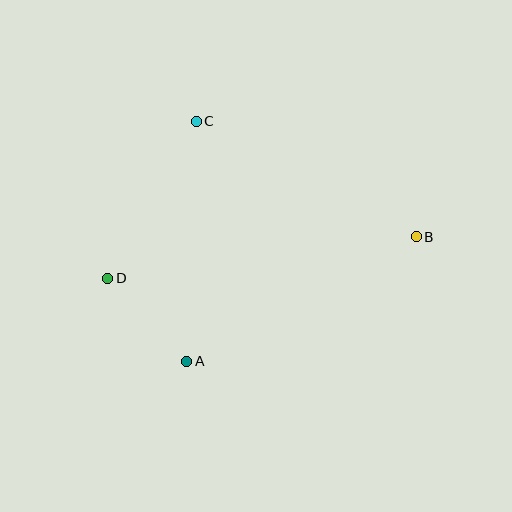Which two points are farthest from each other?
Points B and D are farthest from each other.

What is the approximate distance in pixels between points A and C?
The distance between A and C is approximately 240 pixels.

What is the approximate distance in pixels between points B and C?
The distance between B and C is approximately 248 pixels.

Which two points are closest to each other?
Points A and D are closest to each other.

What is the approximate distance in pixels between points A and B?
The distance between A and B is approximately 261 pixels.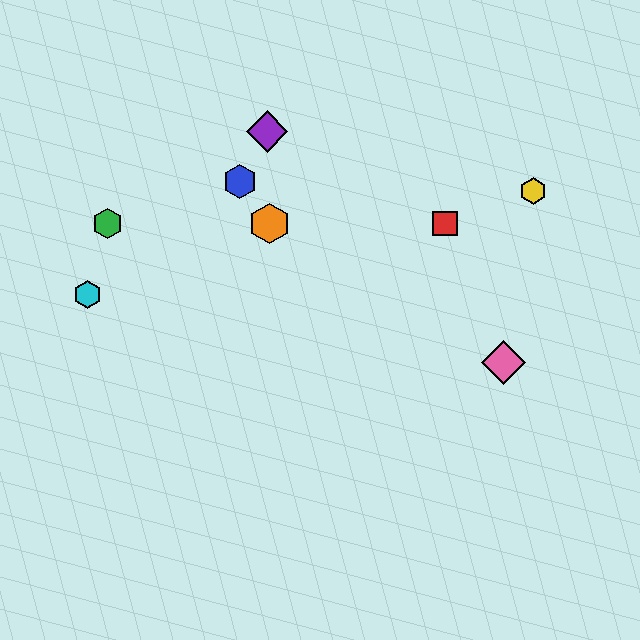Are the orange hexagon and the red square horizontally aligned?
Yes, both are at y≈224.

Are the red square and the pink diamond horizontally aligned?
No, the red square is at y≈224 and the pink diamond is at y≈362.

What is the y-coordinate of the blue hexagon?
The blue hexagon is at y≈182.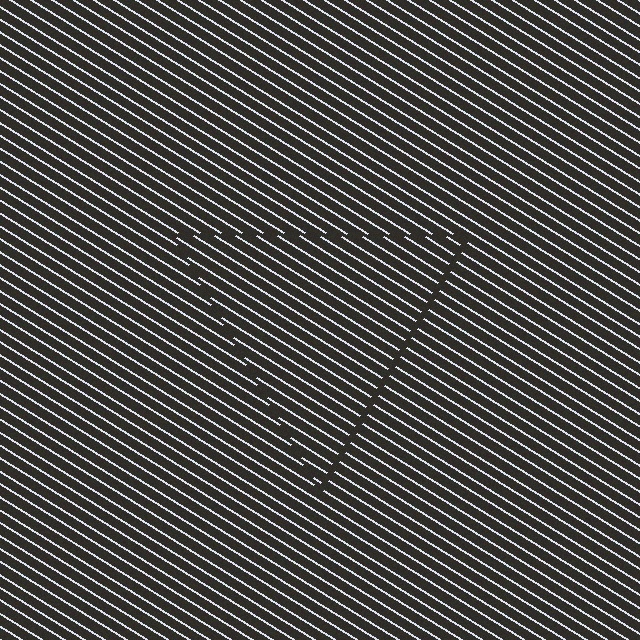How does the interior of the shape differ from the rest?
The interior of the shape contains the same grating, shifted by half a period — the contour is defined by the phase discontinuity where line-ends from the inner and outer gratings abut.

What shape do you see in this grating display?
An illusory triangle. The interior of the shape contains the same grating, shifted by half a period — the contour is defined by the phase discontinuity where line-ends from the inner and outer gratings abut.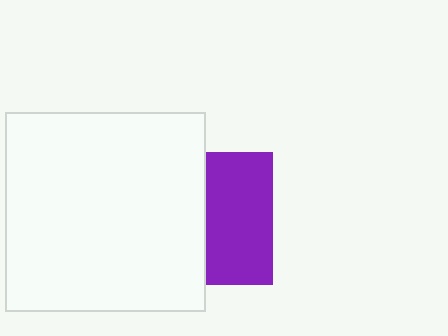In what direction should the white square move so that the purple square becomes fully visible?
The white square should move left. That is the shortest direction to clear the overlap and leave the purple square fully visible.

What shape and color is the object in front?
The object in front is a white square.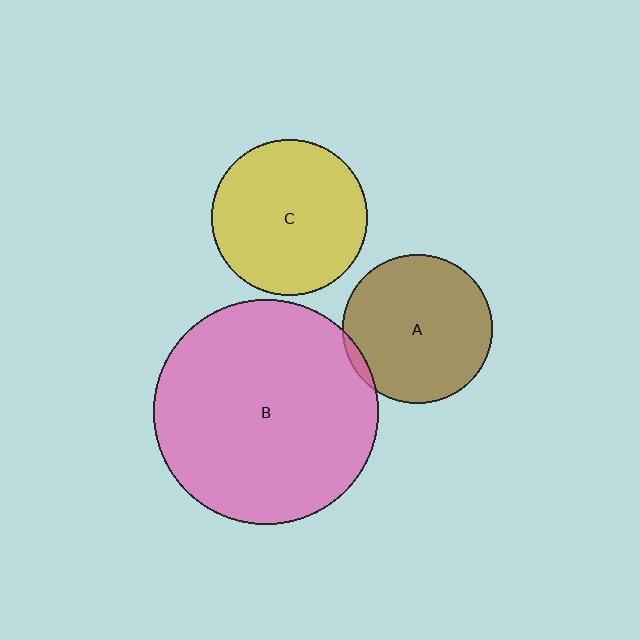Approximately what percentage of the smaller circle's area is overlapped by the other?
Approximately 5%.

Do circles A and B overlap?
Yes.